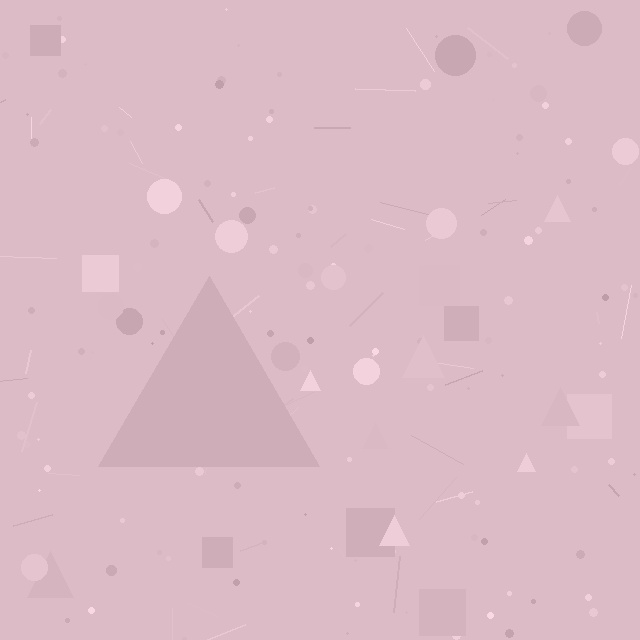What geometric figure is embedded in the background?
A triangle is embedded in the background.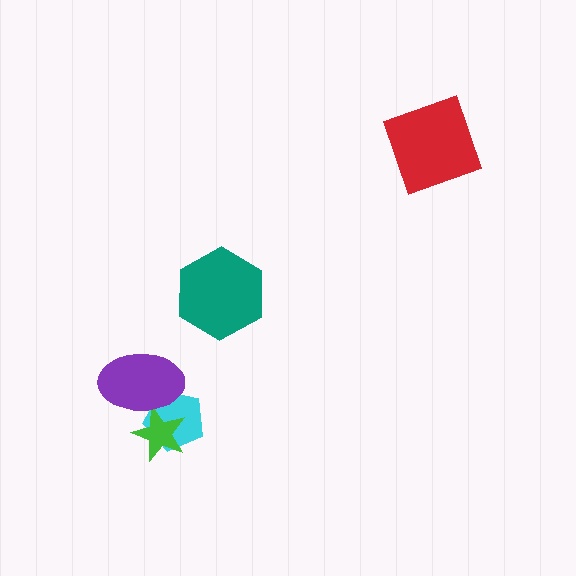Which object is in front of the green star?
The purple ellipse is in front of the green star.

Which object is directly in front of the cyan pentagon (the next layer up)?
The green star is directly in front of the cyan pentagon.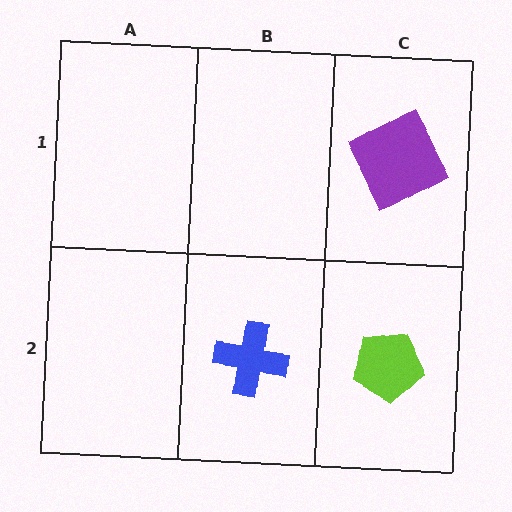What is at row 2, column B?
A blue cross.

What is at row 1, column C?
A purple square.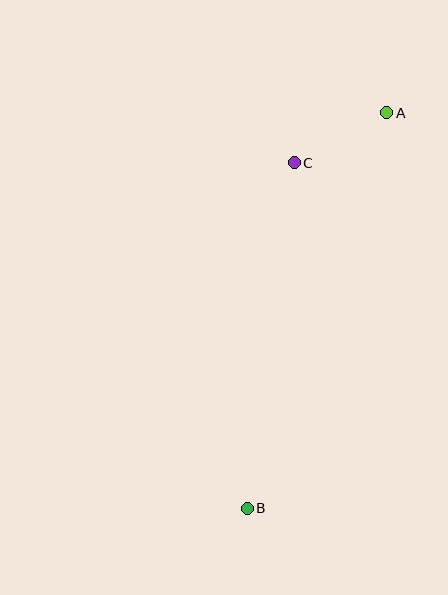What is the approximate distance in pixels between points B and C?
The distance between B and C is approximately 349 pixels.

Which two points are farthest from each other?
Points A and B are farthest from each other.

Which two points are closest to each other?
Points A and C are closest to each other.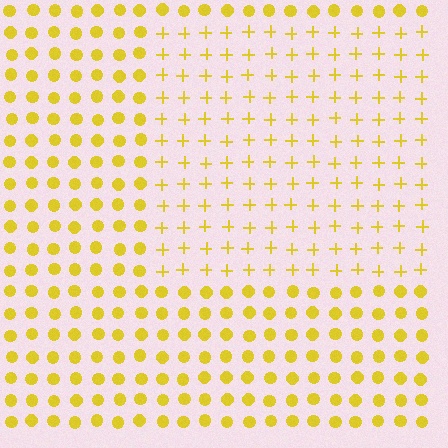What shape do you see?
I see a rectangle.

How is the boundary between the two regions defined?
The boundary is defined by a change in element shape: plus signs inside vs. circles outside. All elements share the same color and spacing.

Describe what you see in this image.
The image is filled with small yellow elements arranged in a uniform grid. A rectangle-shaped region contains plus signs, while the surrounding area contains circles. The boundary is defined purely by the change in element shape.